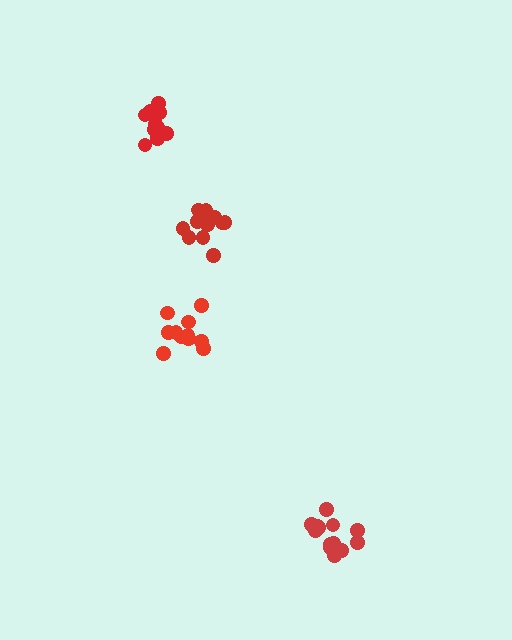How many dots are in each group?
Group 1: 11 dots, Group 2: 12 dots, Group 3: 11 dots, Group 4: 14 dots (48 total).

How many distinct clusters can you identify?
There are 4 distinct clusters.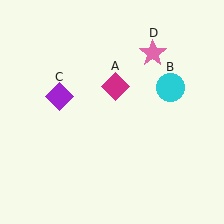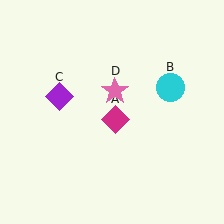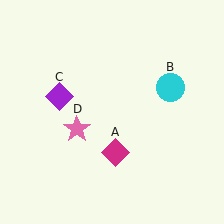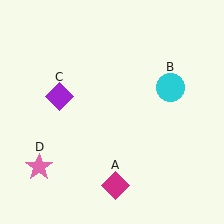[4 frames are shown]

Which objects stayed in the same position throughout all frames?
Cyan circle (object B) and purple diamond (object C) remained stationary.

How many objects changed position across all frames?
2 objects changed position: magenta diamond (object A), pink star (object D).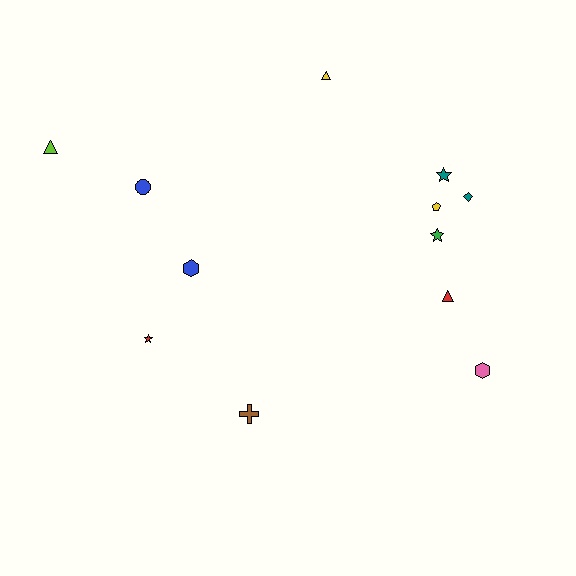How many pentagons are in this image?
There is 1 pentagon.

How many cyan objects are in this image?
There are no cyan objects.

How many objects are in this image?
There are 12 objects.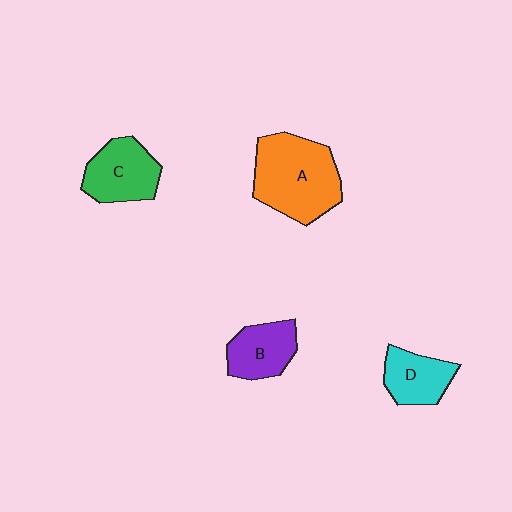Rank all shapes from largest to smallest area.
From largest to smallest: A (orange), C (green), B (purple), D (cyan).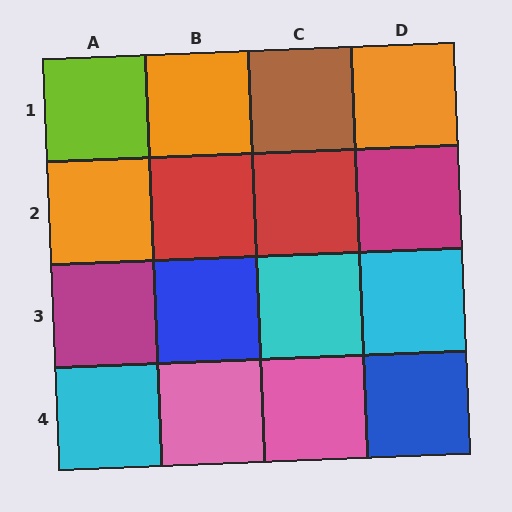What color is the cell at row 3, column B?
Blue.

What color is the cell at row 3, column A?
Magenta.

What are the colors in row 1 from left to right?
Lime, orange, brown, orange.